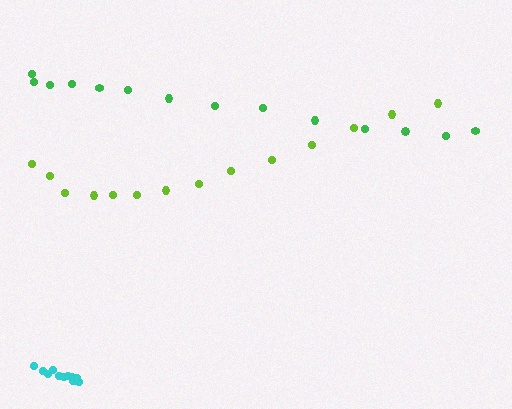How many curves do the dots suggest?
There are 3 distinct paths.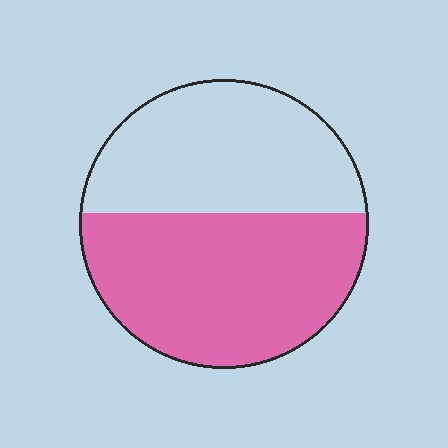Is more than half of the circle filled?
Yes.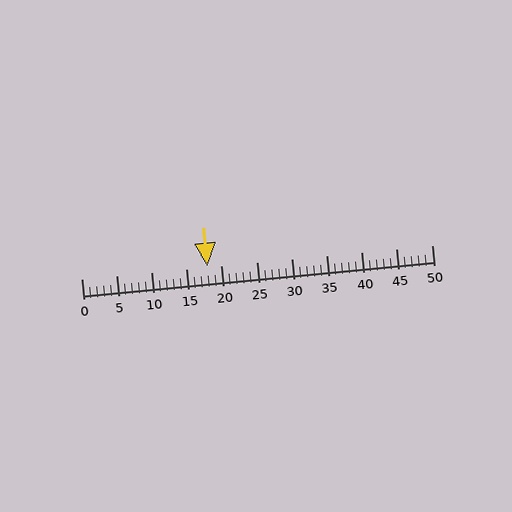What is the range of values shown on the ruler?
The ruler shows values from 0 to 50.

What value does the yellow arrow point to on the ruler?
The yellow arrow points to approximately 18.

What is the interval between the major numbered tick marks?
The major tick marks are spaced 5 units apart.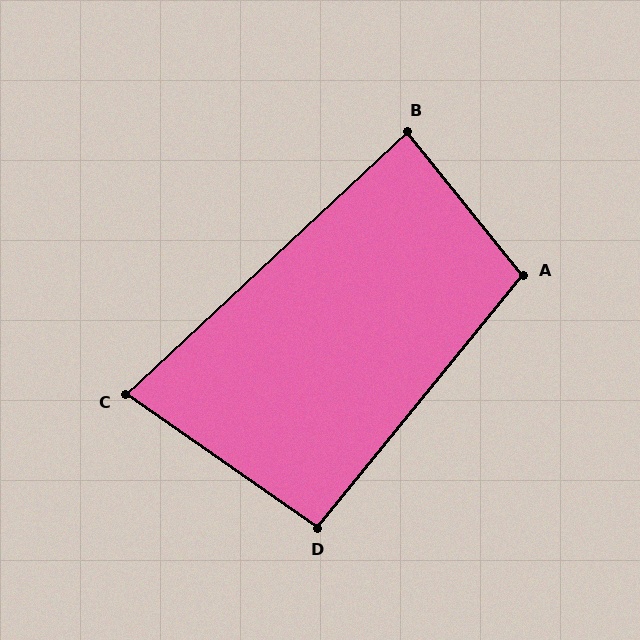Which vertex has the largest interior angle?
A, at approximately 102 degrees.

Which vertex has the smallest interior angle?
C, at approximately 78 degrees.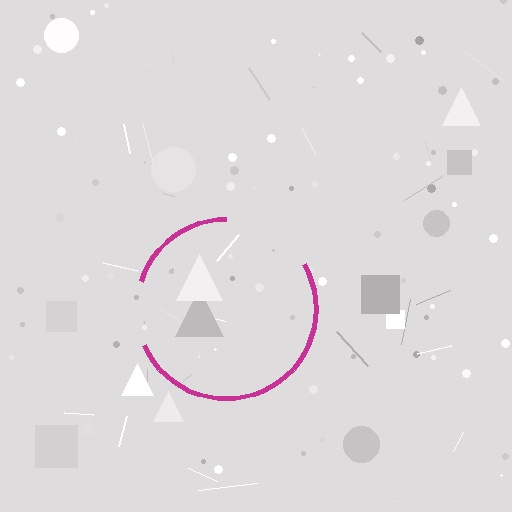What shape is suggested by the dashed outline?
The dashed outline suggests a circle.